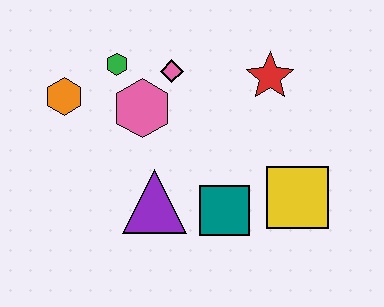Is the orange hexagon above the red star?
No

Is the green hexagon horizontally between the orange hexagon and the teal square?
Yes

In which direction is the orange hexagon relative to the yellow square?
The orange hexagon is to the left of the yellow square.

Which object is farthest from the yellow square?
The orange hexagon is farthest from the yellow square.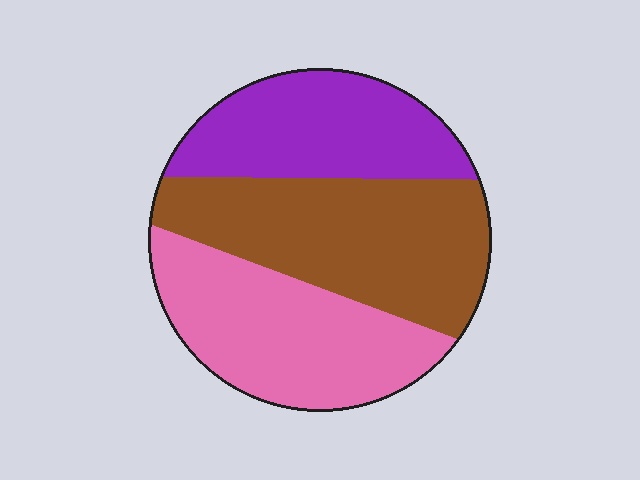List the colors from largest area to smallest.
From largest to smallest: brown, pink, purple.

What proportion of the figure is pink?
Pink takes up about one third (1/3) of the figure.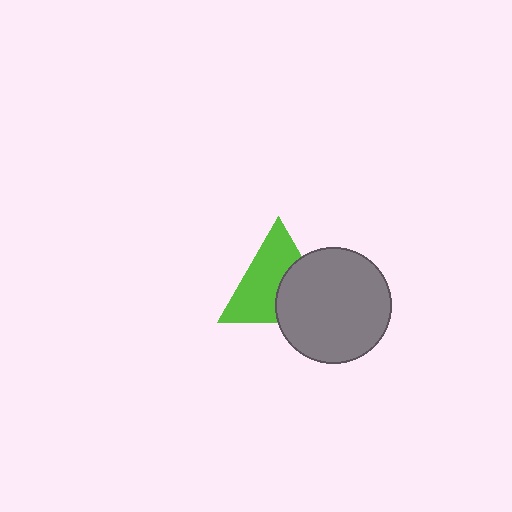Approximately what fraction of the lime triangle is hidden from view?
Roughly 40% of the lime triangle is hidden behind the gray circle.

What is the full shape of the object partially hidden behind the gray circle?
The partially hidden object is a lime triangle.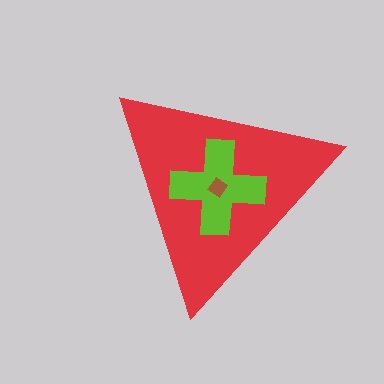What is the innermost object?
The brown diamond.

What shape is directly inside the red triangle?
The lime cross.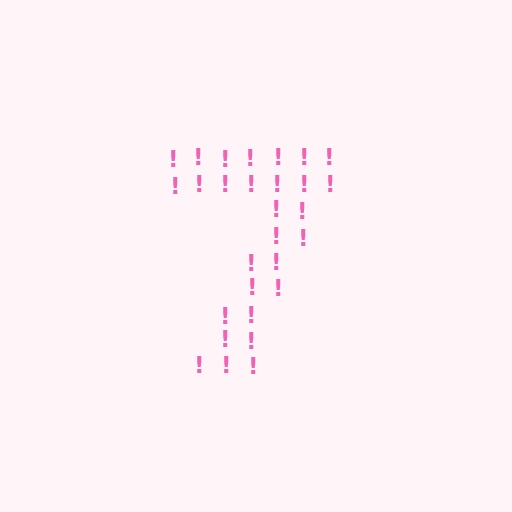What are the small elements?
The small elements are exclamation marks.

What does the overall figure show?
The overall figure shows the digit 7.